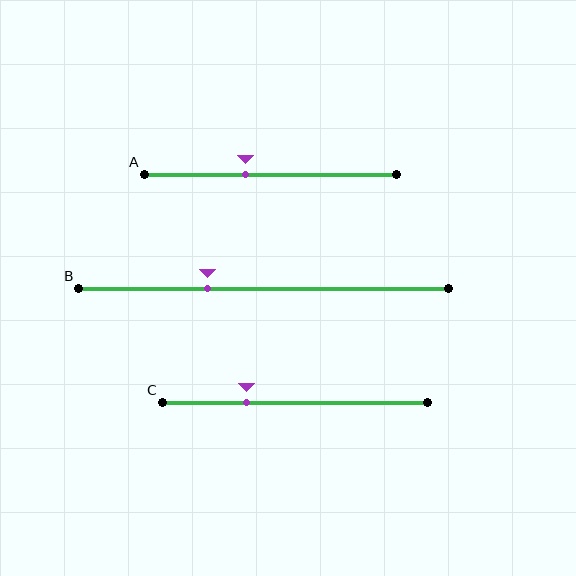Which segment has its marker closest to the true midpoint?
Segment A has its marker closest to the true midpoint.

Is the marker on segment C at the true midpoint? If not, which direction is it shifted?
No, the marker on segment C is shifted to the left by about 18% of the segment length.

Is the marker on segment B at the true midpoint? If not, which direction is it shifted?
No, the marker on segment B is shifted to the left by about 15% of the segment length.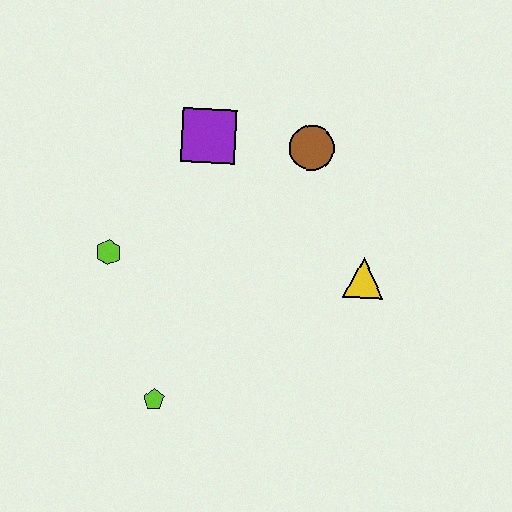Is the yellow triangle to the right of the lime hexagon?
Yes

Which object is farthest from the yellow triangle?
The lime hexagon is farthest from the yellow triangle.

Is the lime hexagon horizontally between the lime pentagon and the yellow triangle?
No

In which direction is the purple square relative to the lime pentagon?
The purple square is above the lime pentagon.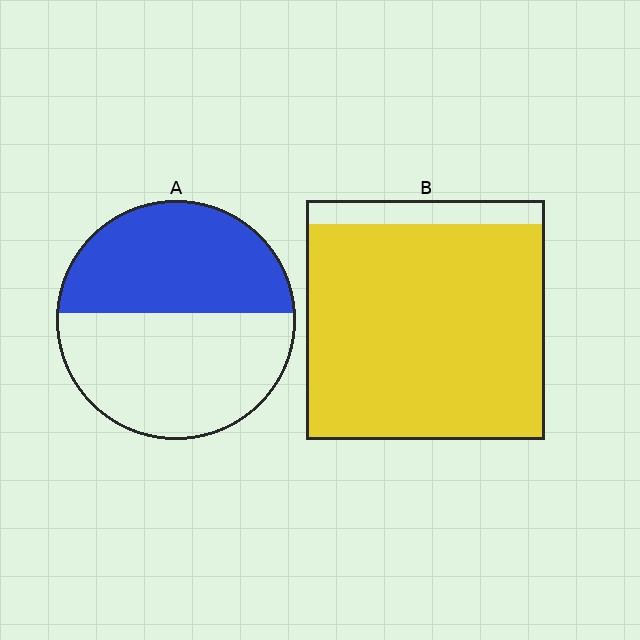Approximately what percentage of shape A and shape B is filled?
A is approximately 45% and B is approximately 90%.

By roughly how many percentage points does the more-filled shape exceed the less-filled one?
By roughly 45 percentage points (B over A).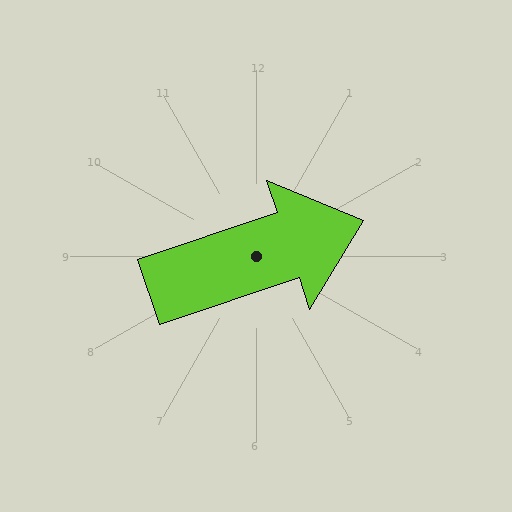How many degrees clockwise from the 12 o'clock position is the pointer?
Approximately 72 degrees.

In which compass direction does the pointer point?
East.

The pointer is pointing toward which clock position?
Roughly 2 o'clock.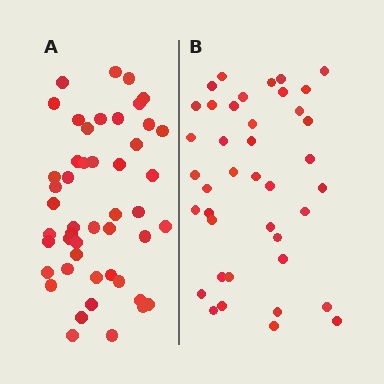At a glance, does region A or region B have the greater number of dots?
Region A (the left region) has more dots.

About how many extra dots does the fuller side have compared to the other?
Region A has roughly 8 or so more dots than region B.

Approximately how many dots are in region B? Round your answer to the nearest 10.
About 40 dots.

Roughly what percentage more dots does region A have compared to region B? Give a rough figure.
About 20% more.